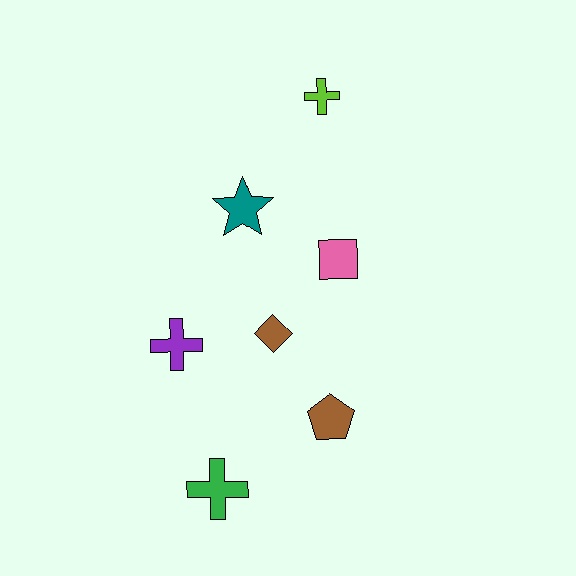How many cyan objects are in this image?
There are no cyan objects.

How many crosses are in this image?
There are 3 crosses.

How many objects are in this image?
There are 7 objects.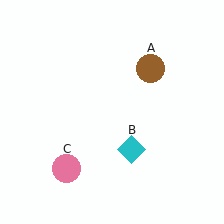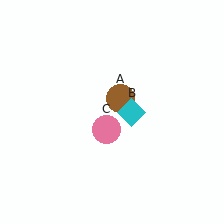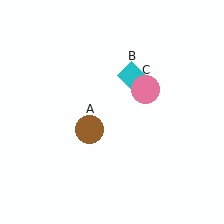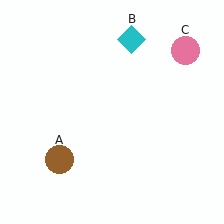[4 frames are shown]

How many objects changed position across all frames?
3 objects changed position: brown circle (object A), cyan diamond (object B), pink circle (object C).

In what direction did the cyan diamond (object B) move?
The cyan diamond (object B) moved up.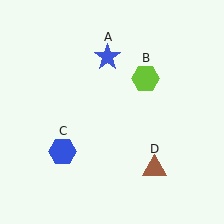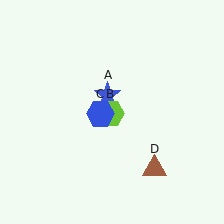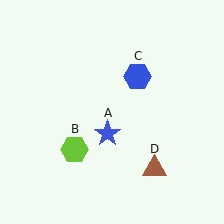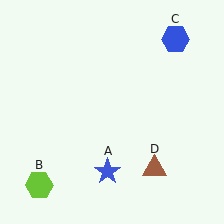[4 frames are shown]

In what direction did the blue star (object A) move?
The blue star (object A) moved down.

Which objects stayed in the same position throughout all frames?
Brown triangle (object D) remained stationary.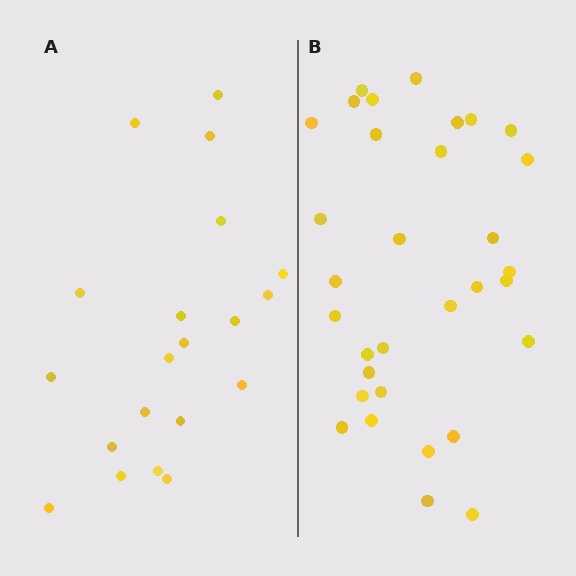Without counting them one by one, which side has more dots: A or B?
Region B (the right region) has more dots.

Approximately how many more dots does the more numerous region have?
Region B has roughly 12 or so more dots than region A.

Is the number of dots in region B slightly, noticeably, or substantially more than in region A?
Region B has substantially more. The ratio is roughly 1.6 to 1.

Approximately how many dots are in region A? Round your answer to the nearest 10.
About 20 dots.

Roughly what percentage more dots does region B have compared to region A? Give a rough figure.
About 60% more.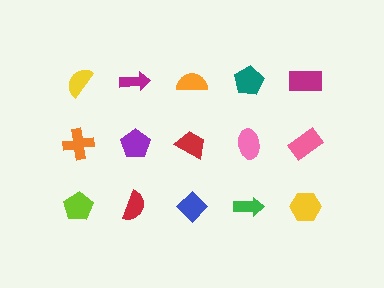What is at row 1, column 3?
An orange semicircle.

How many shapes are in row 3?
5 shapes.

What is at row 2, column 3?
A red trapezoid.